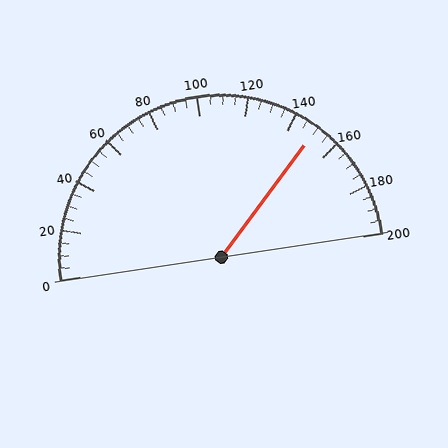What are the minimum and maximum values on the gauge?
The gauge ranges from 0 to 200.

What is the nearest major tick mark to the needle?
The nearest major tick mark is 160.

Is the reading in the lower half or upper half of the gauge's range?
The reading is in the upper half of the range (0 to 200).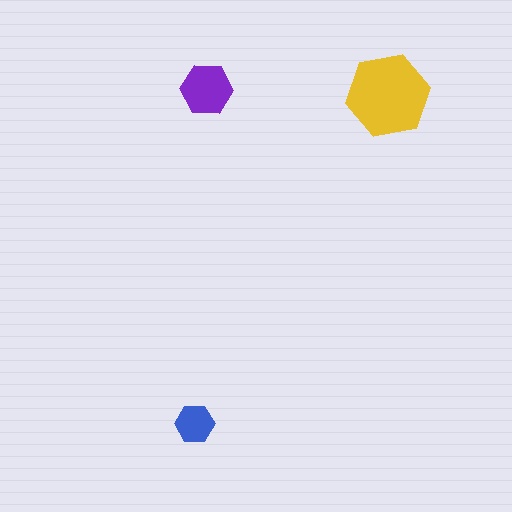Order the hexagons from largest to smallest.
the yellow one, the purple one, the blue one.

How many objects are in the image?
There are 3 objects in the image.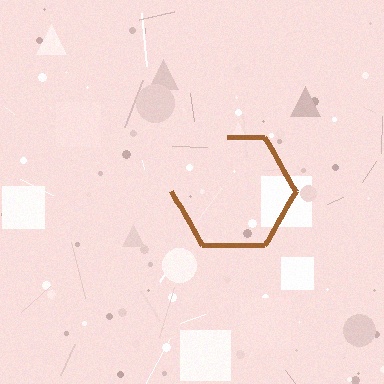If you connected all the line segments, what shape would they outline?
They would outline a hexagon.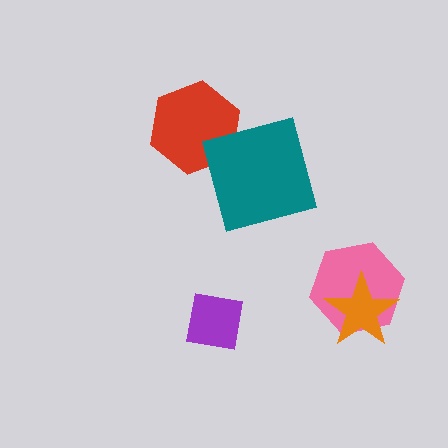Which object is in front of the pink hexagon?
The orange star is in front of the pink hexagon.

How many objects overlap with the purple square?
0 objects overlap with the purple square.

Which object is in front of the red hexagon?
The teal square is in front of the red hexagon.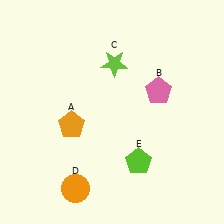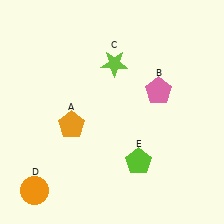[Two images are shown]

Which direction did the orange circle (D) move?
The orange circle (D) moved left.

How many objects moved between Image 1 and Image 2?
1 object moved between the two images.